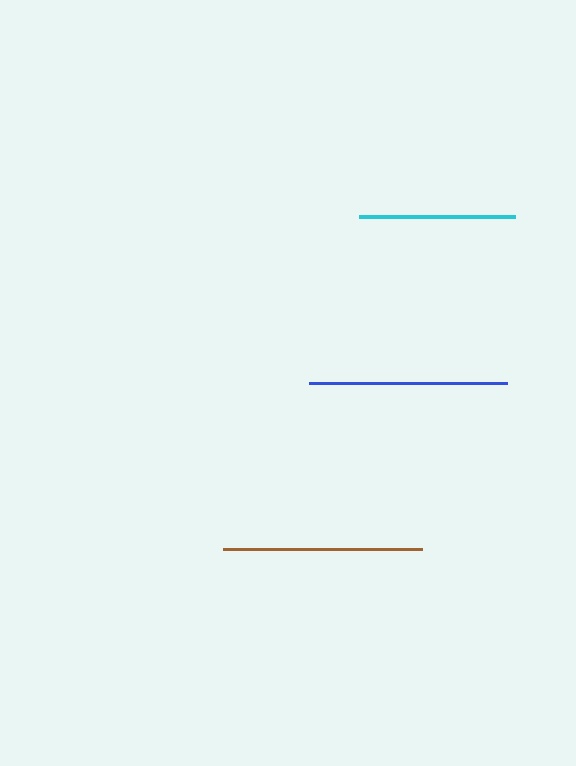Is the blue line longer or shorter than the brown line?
The brown line is longer than the blue line.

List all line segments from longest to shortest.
From longest to shortest: brown, blue, cyan.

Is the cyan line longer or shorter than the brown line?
The brown line is longer than the cyan line.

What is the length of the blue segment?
The blue segment is approximately 198 pixels long.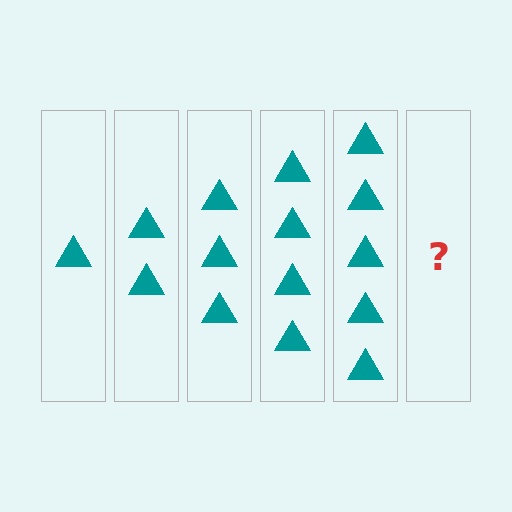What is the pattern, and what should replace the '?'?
The pattern is that each step adds one more triangle. The '?' should be 6 triangles.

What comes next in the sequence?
The next element should be 6 triangles.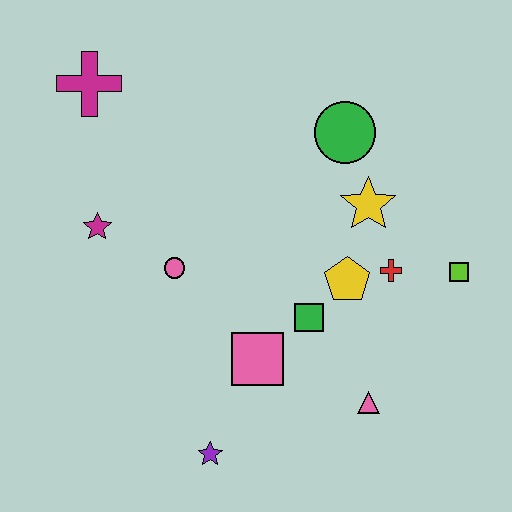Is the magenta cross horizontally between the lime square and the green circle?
No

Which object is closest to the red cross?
The yellow pentagon is closest to the red cross.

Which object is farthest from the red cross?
The magenta cross is farthest from the red cross.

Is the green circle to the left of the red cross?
Yes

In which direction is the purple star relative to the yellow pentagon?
The purple star is below the yellow pentagon.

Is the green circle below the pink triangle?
No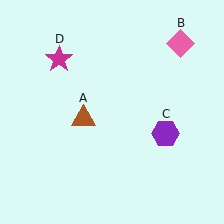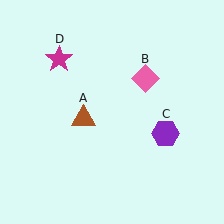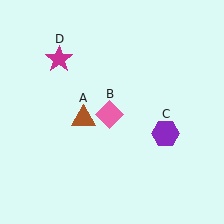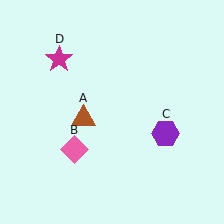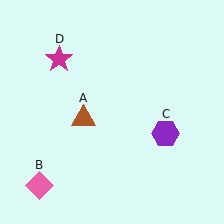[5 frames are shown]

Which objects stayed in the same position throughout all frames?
Brown triangle (object A) and purple hexagon (object C) and magenta star (object D) remained stationary.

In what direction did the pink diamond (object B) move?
The pink diamond (object B) moved down and to the left.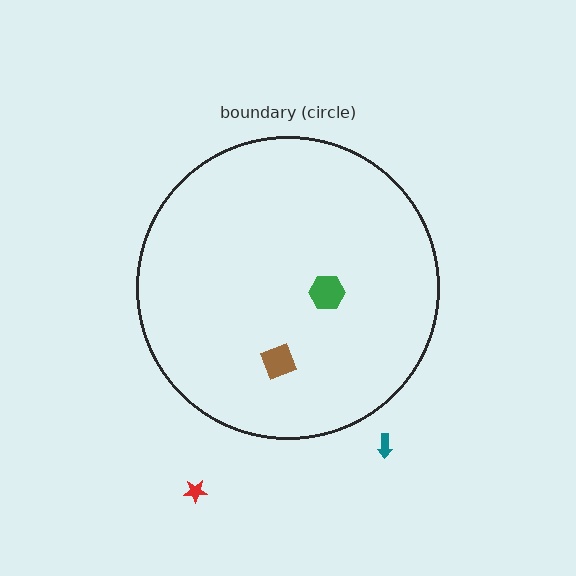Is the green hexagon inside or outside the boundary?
Inside.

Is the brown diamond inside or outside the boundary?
Inside.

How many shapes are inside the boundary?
2 inside, 2 outside.